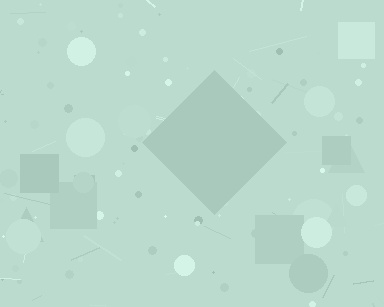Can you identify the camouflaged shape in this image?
The camouflaged shape is a diamond.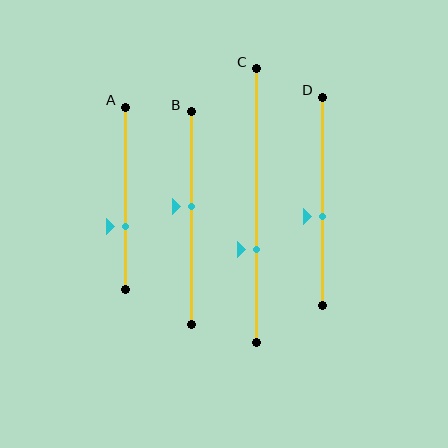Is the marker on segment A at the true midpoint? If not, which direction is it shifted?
No, the marker on segment A is shifted downward by about 15% of the segment length.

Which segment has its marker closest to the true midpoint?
Segment B has its marker closest to the true midpoint.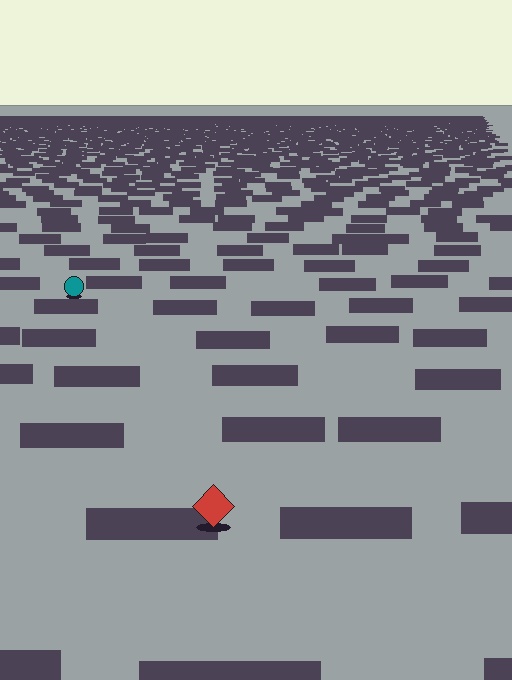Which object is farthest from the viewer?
The teal circle is farthest from the viewer. It appears smaller and the ground texture around it is denser.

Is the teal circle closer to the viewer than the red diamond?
No. The red diamond is closer — you can tell from the texture gradient: the ground texture is coarser near it.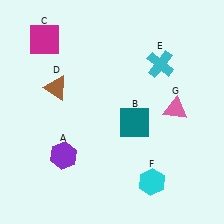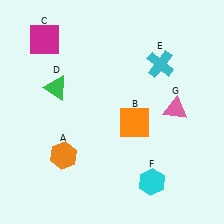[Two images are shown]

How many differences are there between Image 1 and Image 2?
There are 3 differences between the two images.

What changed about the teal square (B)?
In Image 1, B is teal. In Image 2, it changed to orange.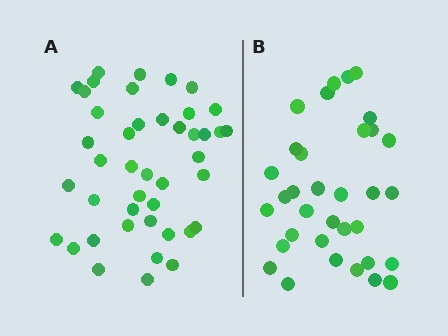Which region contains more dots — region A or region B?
Region A (the left region) has more dots.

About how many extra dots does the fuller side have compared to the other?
Region A has roughly 8 or so more dots than region B.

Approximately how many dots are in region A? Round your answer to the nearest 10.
About 40 dots. (The exact count is 43, which rounds to 40.)